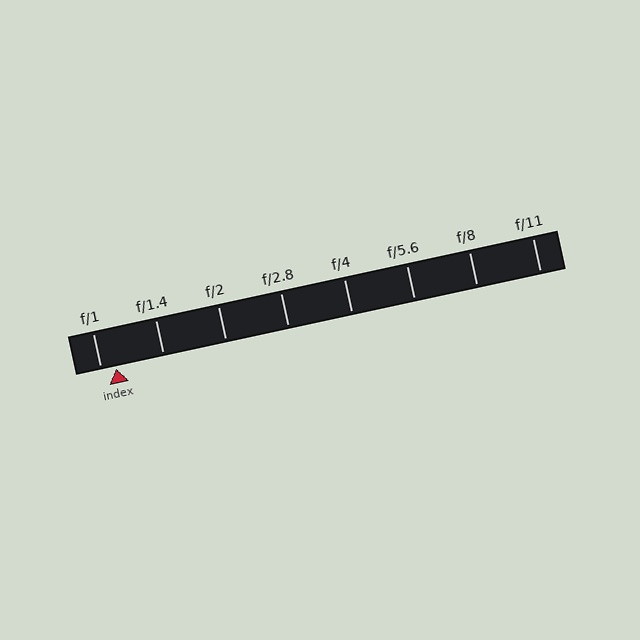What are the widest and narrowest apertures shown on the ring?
The widest aperture shown is f/1 and the narrowest is f/11.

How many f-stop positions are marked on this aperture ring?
There are 8 f-stop positions marked.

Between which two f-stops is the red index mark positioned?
The index mark is between f/1 and f/1.4.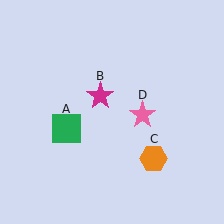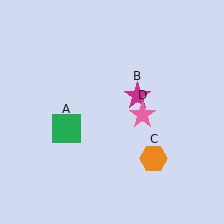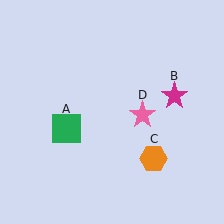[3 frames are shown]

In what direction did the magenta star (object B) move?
The magenta star (object B) moved right.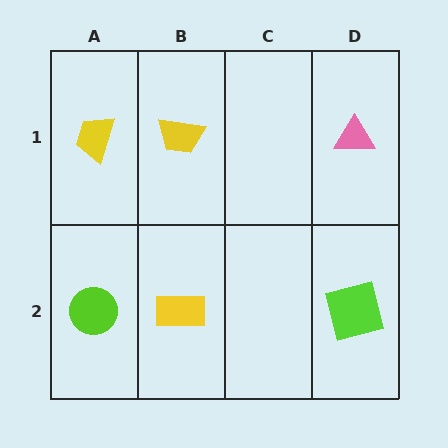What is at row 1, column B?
A yellow trapezoid.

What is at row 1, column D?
A pink triangle.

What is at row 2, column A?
A lime circle.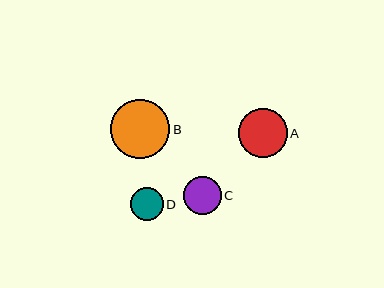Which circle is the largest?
Circle B is the largest with a size of approximately 59 pixels.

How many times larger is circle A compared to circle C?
Circle A is approximately 1.3 times the size of circle C.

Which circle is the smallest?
Circle D is the smallest with a size of approximately 33 pixels.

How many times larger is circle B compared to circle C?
Circle B is approximately 1.6 times the size of circle C.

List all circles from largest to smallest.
From largest to smallest: B, A, C, D.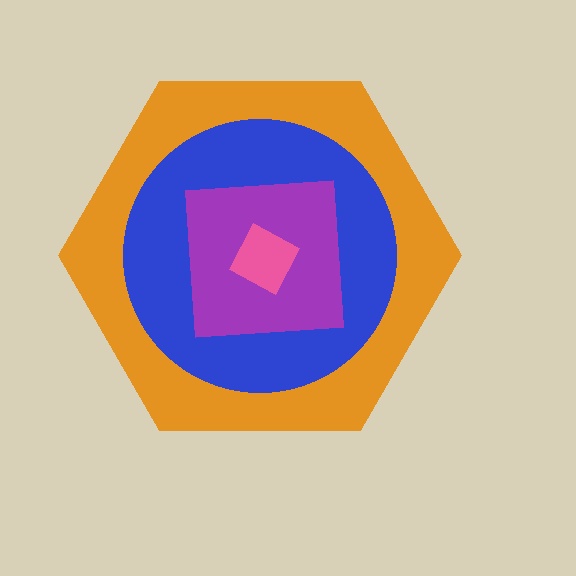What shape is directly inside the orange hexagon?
The blue circle.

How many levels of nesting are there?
4.